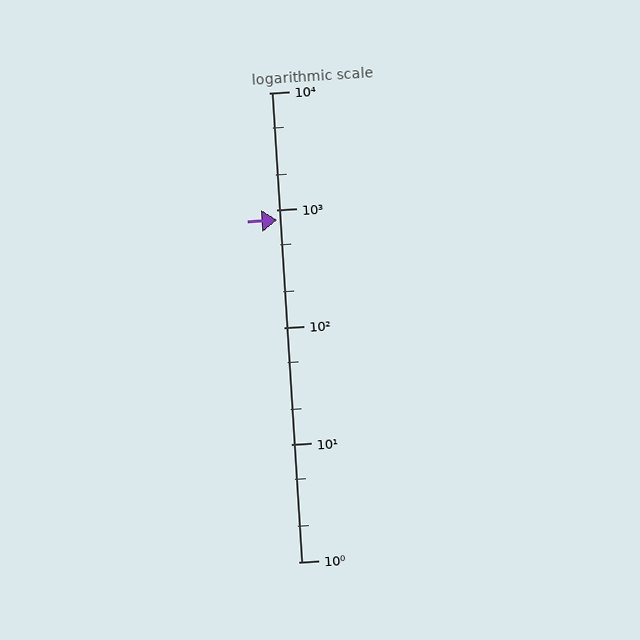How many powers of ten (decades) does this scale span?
The scale spans 4 decades, from 1 to 10000.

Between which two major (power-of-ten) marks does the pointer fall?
The pointer is between 100 and 1000.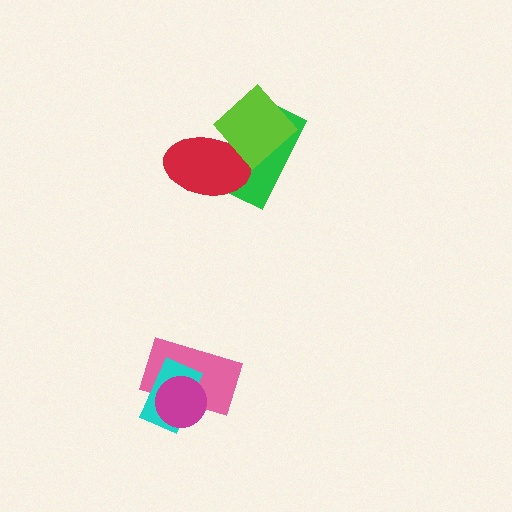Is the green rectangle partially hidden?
Yes, it is partially covered by another shape.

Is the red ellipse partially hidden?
Yes, it is partially covered by another shape.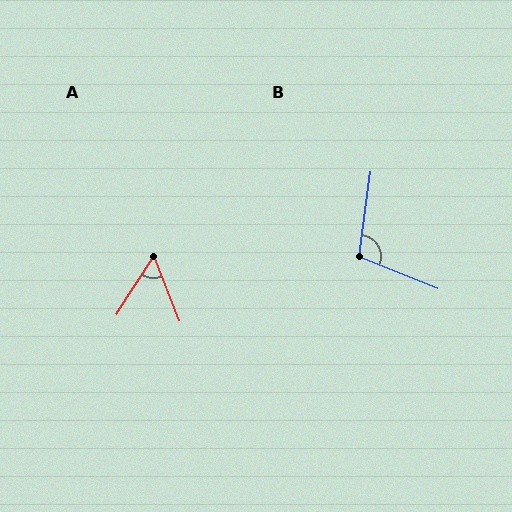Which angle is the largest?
B, at approximately 104 degrees.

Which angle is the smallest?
A, at approximately 54 degrees.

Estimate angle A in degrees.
Approximately 54 degrees.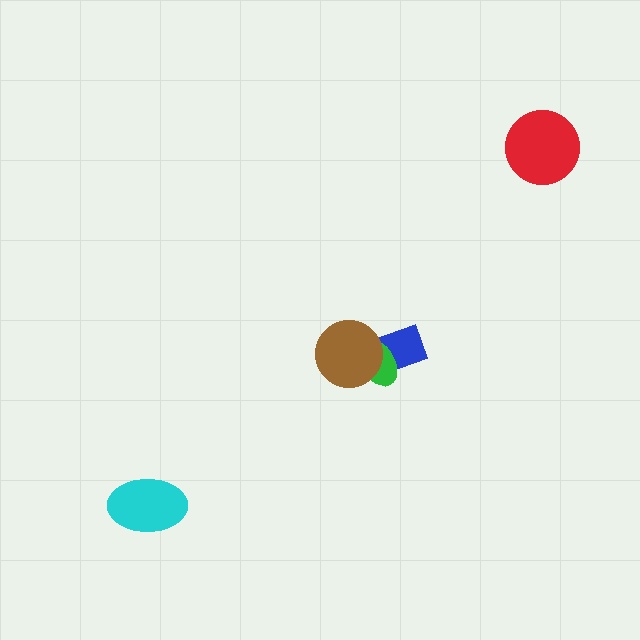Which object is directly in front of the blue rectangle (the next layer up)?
The green ellipse is directly in front of the blue rectangle.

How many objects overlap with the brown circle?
2 objects overlap with the brown circle.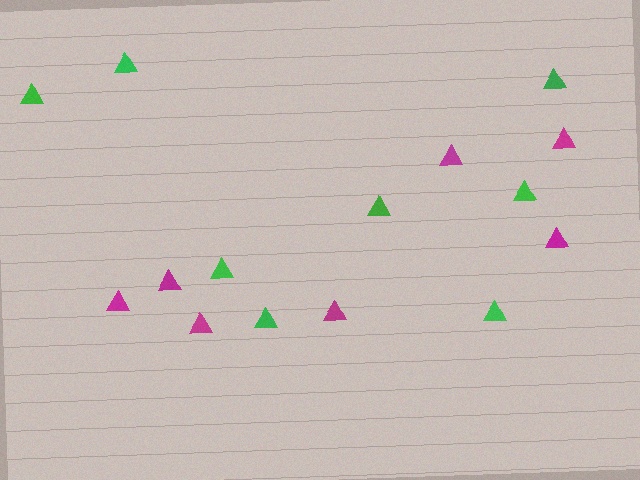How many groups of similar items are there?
There are 2 groups: one group of green triangles (8) and one group of magenta triangles (7).